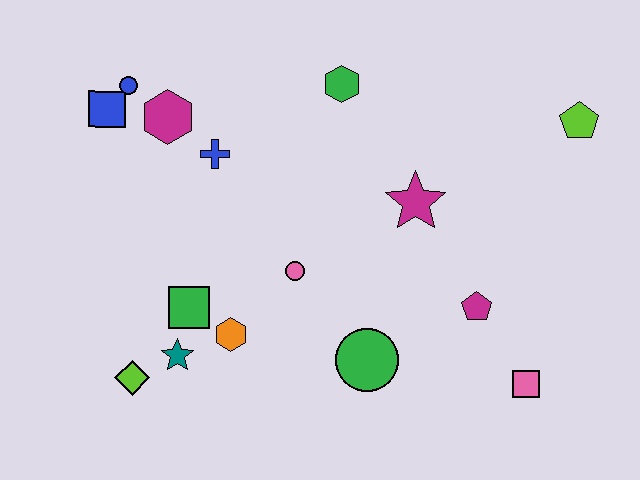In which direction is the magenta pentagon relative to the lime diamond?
The magenta pentagon is to the right of the lime diamond.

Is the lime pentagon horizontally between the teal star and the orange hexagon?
No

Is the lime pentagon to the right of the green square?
Yes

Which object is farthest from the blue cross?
The pink square is farthest from the blue cross.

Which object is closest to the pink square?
The magenta pentagon is closest to the pink square.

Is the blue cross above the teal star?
Yes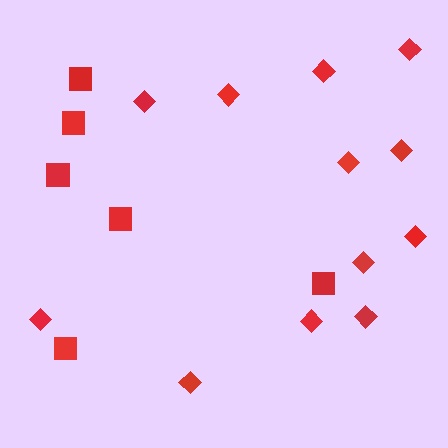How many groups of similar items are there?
There are 2 groups: one group of squares (6) and one group of diamonds (12).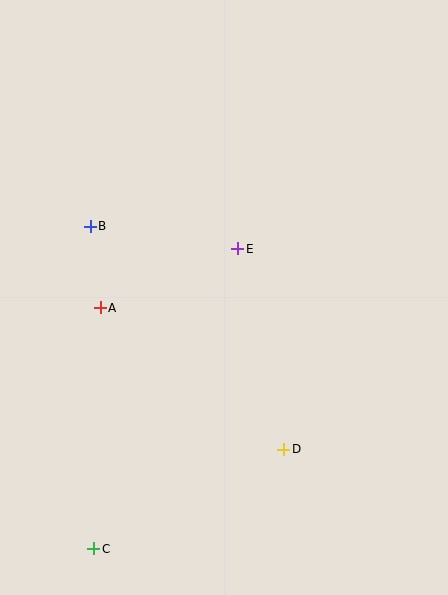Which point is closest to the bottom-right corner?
Point D is closest to the bottom-right corner.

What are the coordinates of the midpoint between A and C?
The midpoint between A and C is at (97, 428).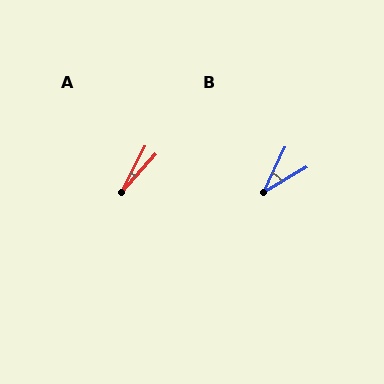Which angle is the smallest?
A, at approximately 15 degrees.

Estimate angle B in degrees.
Approximately 34 degrees.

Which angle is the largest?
B, at approximately 34 degrees.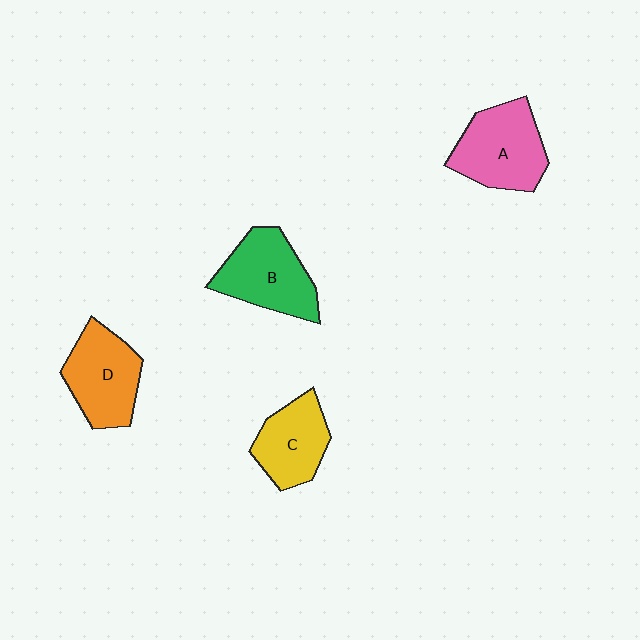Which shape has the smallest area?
Shape C (yellow).